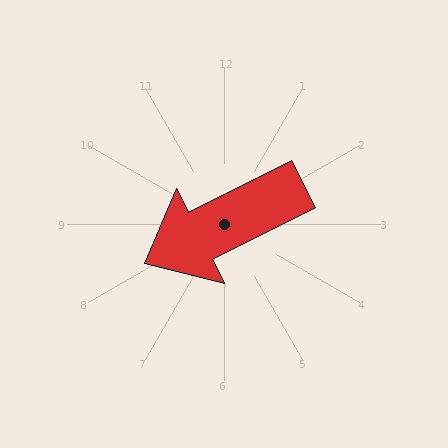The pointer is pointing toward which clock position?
Roughly 8 o'clock.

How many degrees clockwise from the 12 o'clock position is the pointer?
Approximately 243 degrees.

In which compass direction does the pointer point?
Southwest.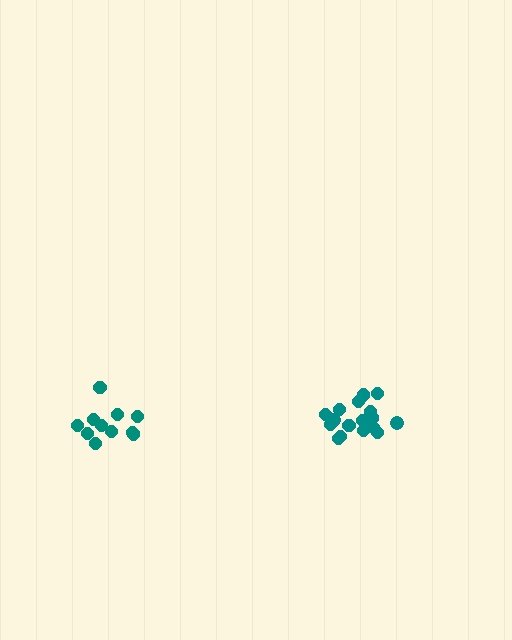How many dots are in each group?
Group 1: 11 dots, Group 2: 17 dots (28 total).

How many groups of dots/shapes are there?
There are 2 groups.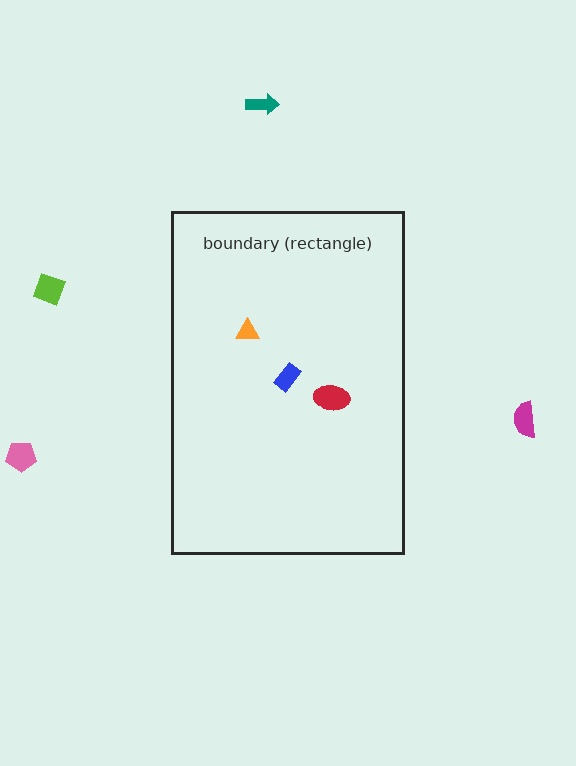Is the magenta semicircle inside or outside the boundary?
Outside.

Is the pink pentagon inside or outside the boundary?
Outside.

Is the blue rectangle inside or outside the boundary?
Inside.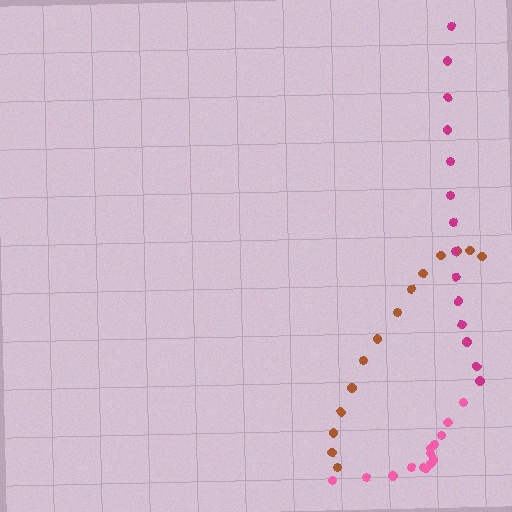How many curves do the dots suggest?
There are 3 distinct paths.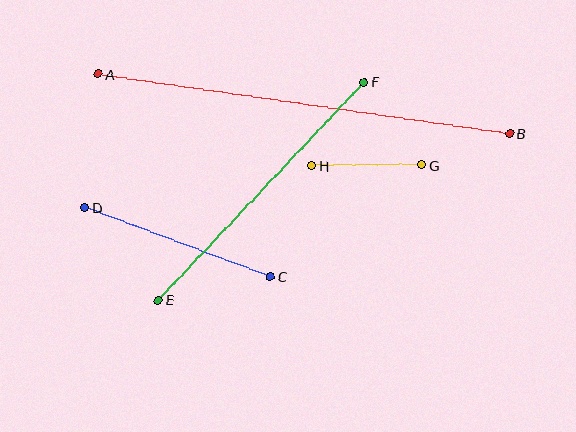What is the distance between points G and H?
The distance is approximately 110 pixels.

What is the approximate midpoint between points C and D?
The midpoint is at approximately (178, 242) pixels.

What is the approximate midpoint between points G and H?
The midpoint is at approximately (367, 165) pixels.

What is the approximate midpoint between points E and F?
The midpoint is at approximately (261, 191) pixels.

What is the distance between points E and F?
The distance is approximately 300 pixels.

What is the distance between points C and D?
The distance is approximately 198 pixels.